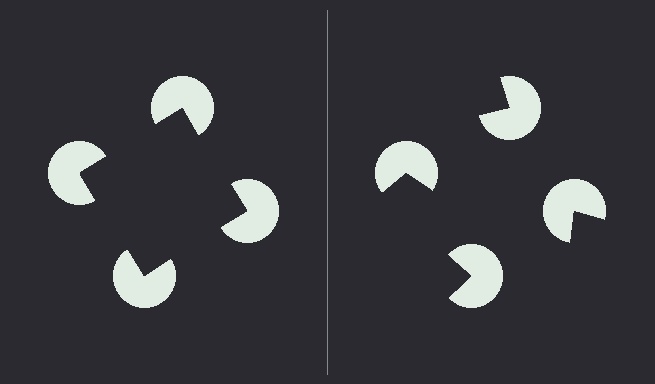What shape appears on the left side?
An illusory square.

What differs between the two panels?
The pac-man discs are positioned identically on both sides; only the wedge orientations differ. On the left they align to a square; on the right they are misaligned.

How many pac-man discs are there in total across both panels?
8 — 4 on each side.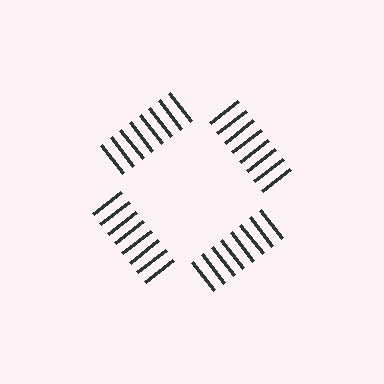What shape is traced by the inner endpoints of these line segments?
An illusory square — the line segments terminate on its edges but no continuous stroke is drawn.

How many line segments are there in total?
32 — 8 along each of the 4 edges.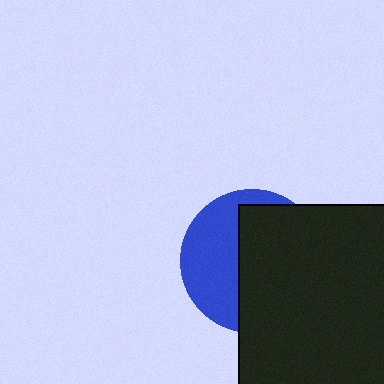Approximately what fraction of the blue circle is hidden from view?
Roughly 59% of the blue circle is hidden behind the black rectangle.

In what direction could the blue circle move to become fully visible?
The blue circle could move left. That would shift it out from behind the black rectangle entirely.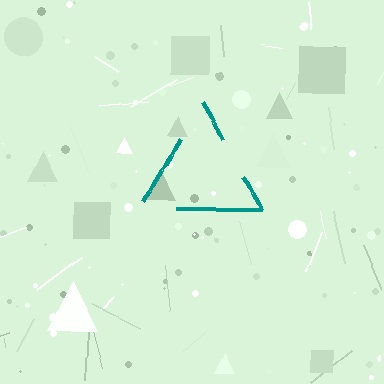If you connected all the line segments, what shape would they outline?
They would outline a triangle.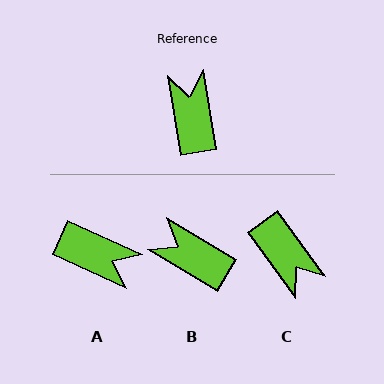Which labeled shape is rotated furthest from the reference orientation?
C, about 153 degrees away.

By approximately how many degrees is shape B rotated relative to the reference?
Approximately 50 degrees counter-clockwise.